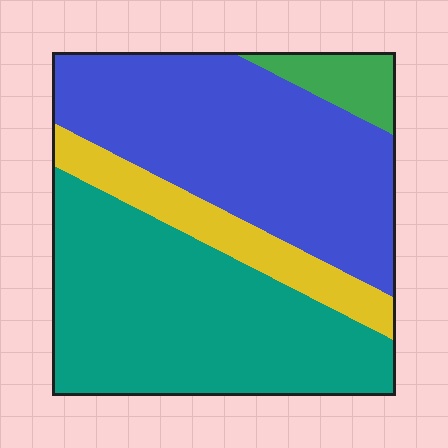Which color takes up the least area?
Green, at roughly 5%.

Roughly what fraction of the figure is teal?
Teal covers around 40% of the figure.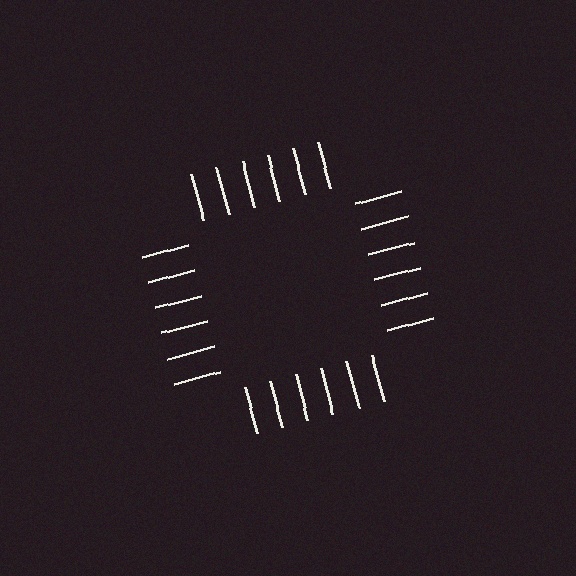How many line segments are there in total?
24 — 6 along each of the 4 edges.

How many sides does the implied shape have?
4 sides — the line-ends trace a square.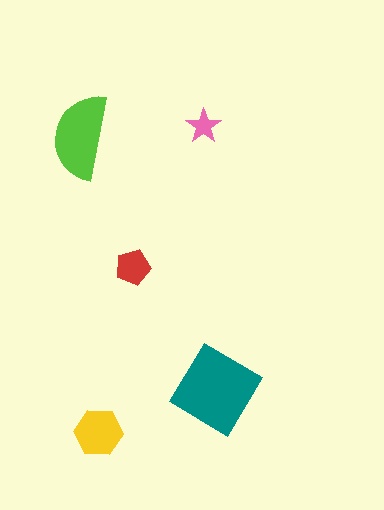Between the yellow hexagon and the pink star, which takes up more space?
The yellow hexagon.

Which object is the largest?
The teal diamond.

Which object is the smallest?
The pink star.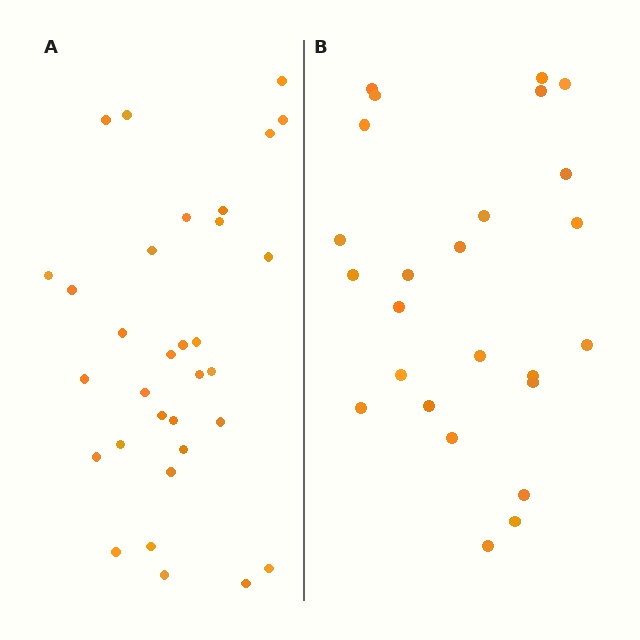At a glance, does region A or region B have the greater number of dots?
Region A (the left region) has more dots.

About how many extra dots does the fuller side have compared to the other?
Region A has roughly 8 or so more dots than region B.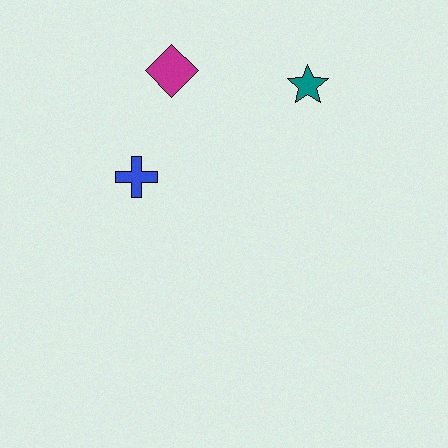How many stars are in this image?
There is 1 star.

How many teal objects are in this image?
There is 1 teal object.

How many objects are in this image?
There are 3 objects.